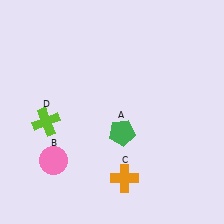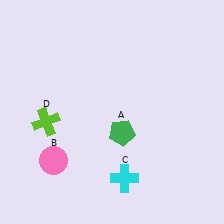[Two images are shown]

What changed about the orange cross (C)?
In Image 1, C is orange. In Image 2, it changed to cyan.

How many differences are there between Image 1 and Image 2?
There is 1 difference between the two images.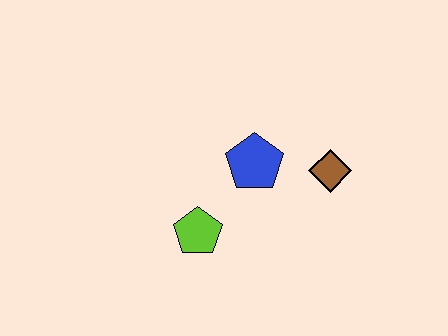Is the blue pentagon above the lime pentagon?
Yes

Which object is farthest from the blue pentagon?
The lime pentagon is farthest from the blue pentagon.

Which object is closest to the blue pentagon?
The brown diamond is closest to the blue pentagon.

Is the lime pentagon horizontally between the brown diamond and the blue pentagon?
No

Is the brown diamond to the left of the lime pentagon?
No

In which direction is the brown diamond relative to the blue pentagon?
The brown diamond is to the right of the blue pentagon.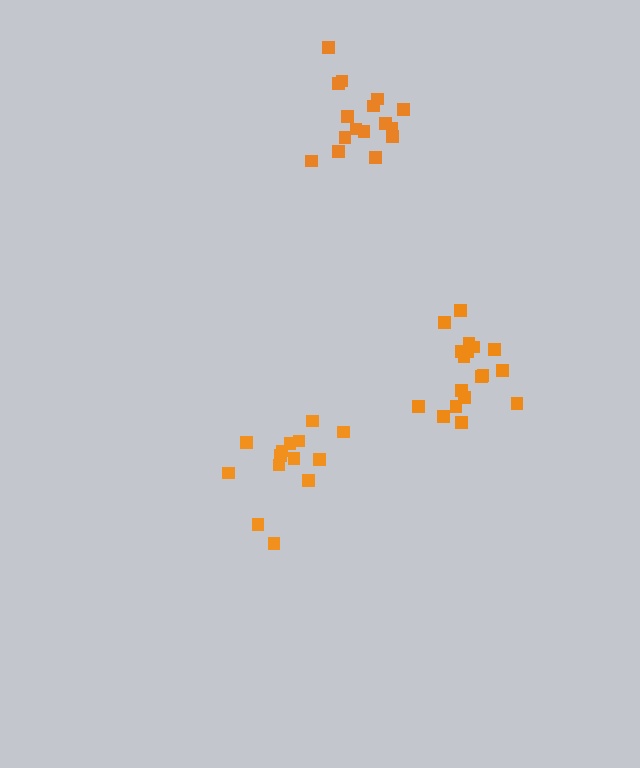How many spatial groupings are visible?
There are 3 spatial groupings.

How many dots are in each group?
Group 1: 18 dots, Group 2: 16 dots, Group 3: 14 dots (48 total).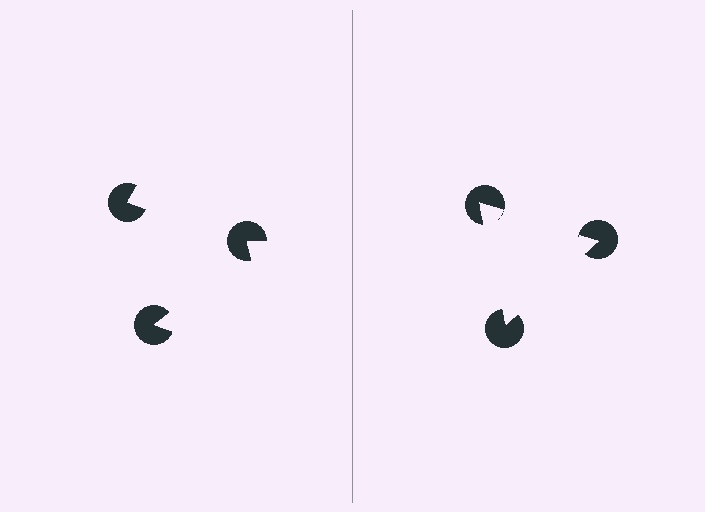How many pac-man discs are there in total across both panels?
6 — 3 on each side.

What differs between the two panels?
The pac-man discs are positioned identically on both sides; only the wedge orientations differ. On the right they align to a triangle; on the left they are misaligned.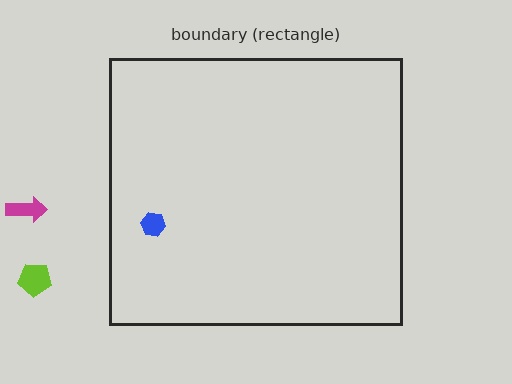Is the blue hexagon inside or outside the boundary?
Inside.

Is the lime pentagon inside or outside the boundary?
Outside.